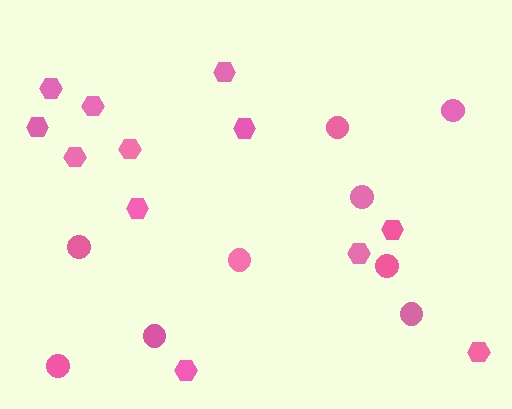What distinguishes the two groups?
There are 2 groups: one group of circles (9) and one group of hexagons (12).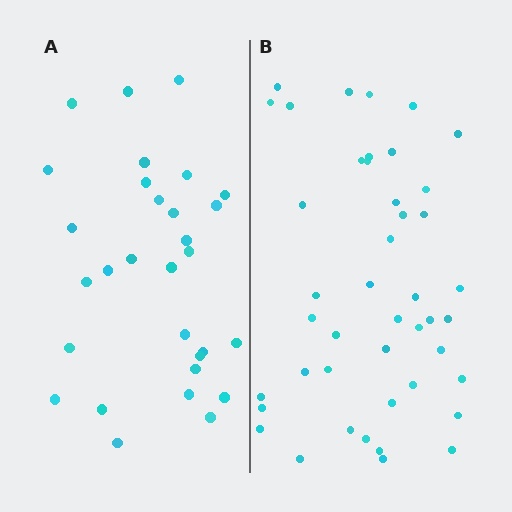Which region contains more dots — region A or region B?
Region B (the right region) has more dots.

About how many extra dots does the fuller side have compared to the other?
Region B has approximately 15 more dots than region A.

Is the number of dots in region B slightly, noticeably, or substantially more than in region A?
Region B has substantially more. The ratio is roughly 1.5 to 1.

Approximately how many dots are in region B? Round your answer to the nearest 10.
About 40 dots. (The exact count is 44, which rounds to 40.)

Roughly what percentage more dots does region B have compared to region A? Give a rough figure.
About 45% more.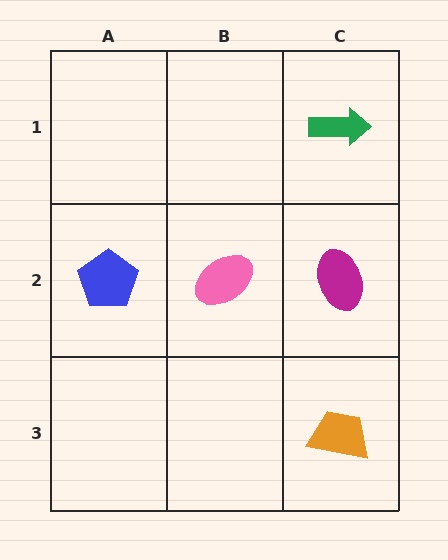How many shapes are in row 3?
1 shape.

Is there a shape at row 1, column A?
No, that cell is empty.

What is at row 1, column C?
A green arrow.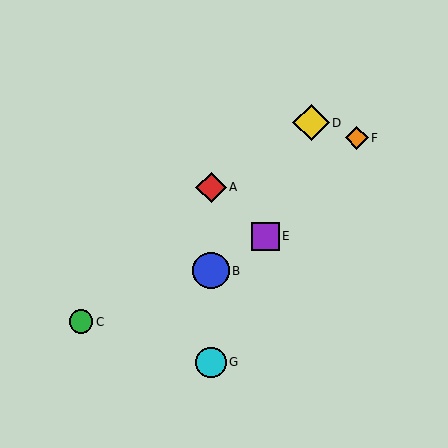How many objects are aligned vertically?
3 objects (A, B, G) are aligned vertically.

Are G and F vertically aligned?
No, G is at x≈211 and F is at x≈357.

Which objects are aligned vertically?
Objects A, B, G are aligned vertically.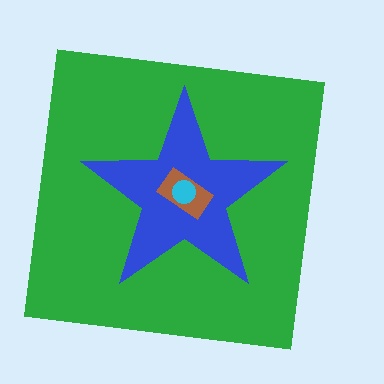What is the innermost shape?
The cyan circle.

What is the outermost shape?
The green square.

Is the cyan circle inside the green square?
Yes.